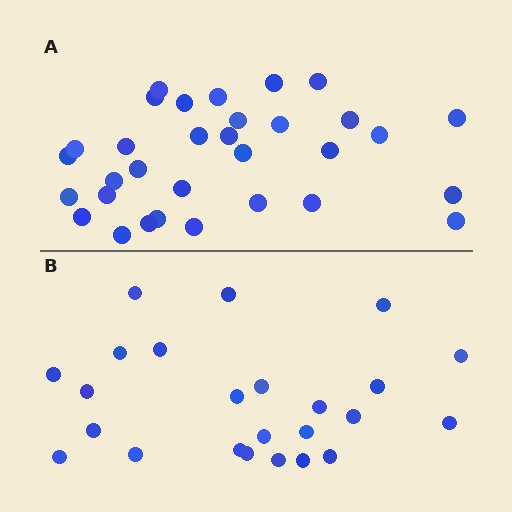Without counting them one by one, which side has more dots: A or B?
Region A (the top region) has more dots.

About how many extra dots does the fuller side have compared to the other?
Region A has roughly 8 or so more dots than region B.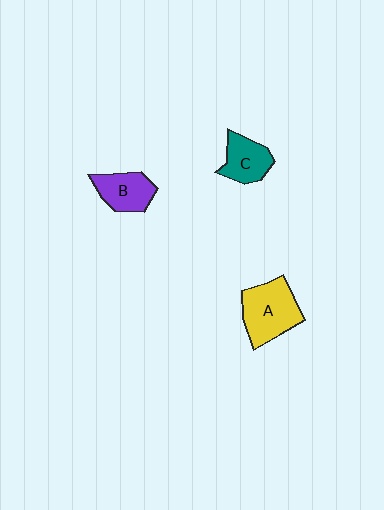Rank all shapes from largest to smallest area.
From largest to smallest: A (yellow), B (purple), C (teal).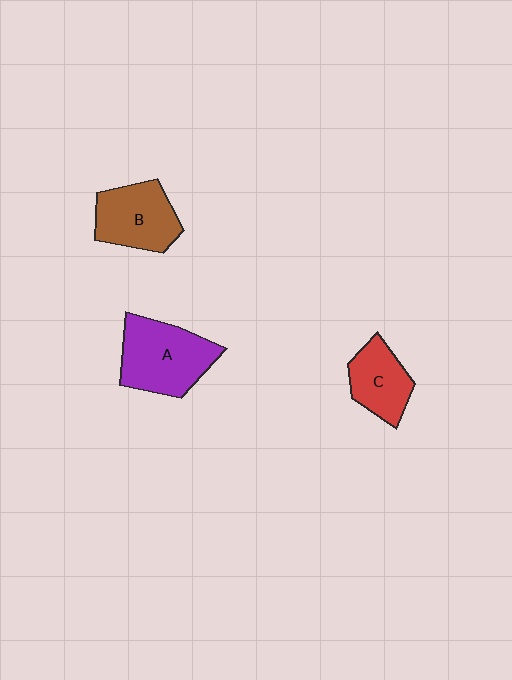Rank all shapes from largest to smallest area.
From largest to smallest: A (purple), B (brown), C (red).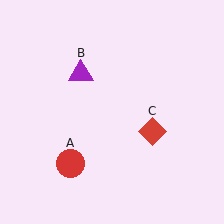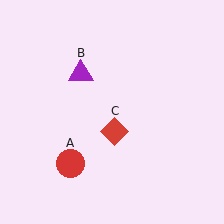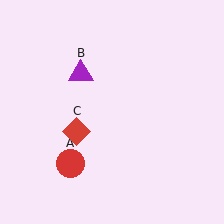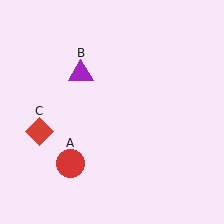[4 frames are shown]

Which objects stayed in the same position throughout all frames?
Red circle (object A) and purple triangle (object B) remained stationary.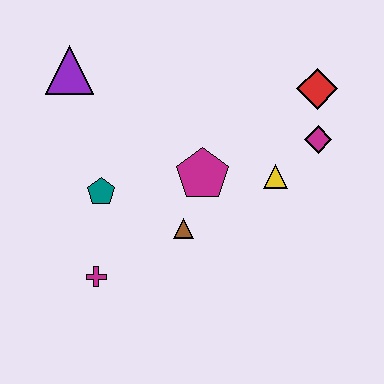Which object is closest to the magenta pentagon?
The brown triangle is closest to the magenta pentagon.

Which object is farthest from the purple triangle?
The magenta diamond is farthest from the purple triangle.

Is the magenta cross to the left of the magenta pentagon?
Yes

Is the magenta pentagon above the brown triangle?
Yes